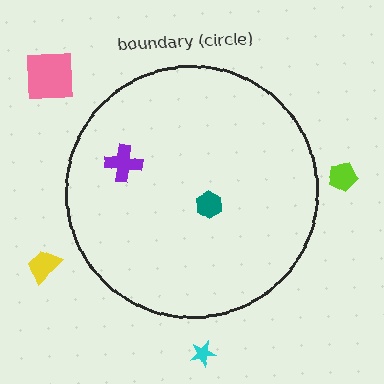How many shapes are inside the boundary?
2 inside, 4 outside.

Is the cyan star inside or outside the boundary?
Outside.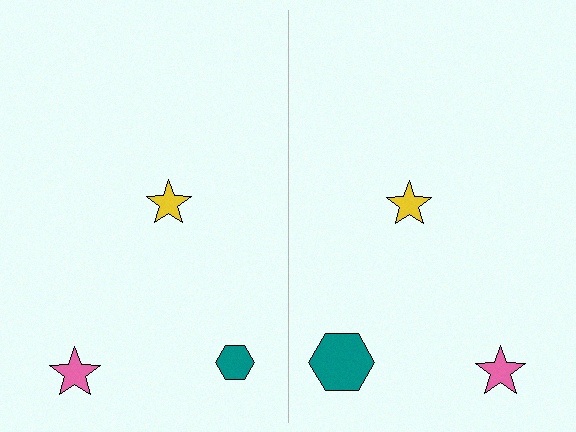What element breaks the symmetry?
The teal hexagon on the right side has a different size than its mirror counterpart.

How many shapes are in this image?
There are 6 shapes in this image.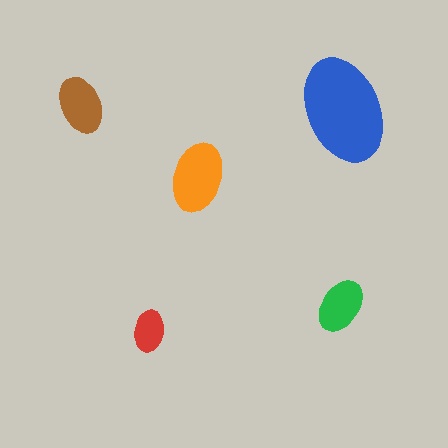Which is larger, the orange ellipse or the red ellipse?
The orange one.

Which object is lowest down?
The red ellipse is bottommost.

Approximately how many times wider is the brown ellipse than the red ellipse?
About 1.5 times wider.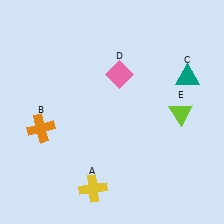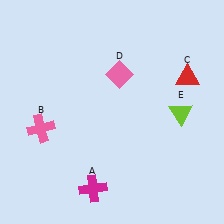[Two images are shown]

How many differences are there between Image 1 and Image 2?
There are 3 differences between the two images.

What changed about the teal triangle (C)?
In Image 1, C is teal. In Image 2, it changed to red.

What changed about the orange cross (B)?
In Image 1, B is orange. In Image 2, it changed to pink.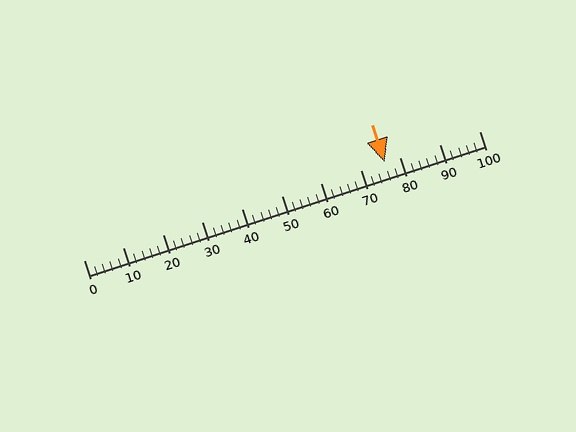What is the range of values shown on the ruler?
The ruler shows values from 0 to 100.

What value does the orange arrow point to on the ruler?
The orange arrow points to approximately 76.